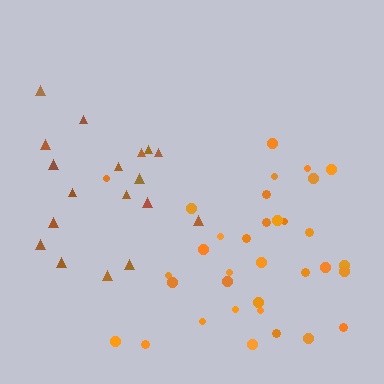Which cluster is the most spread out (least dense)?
Brown.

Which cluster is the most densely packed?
Orange.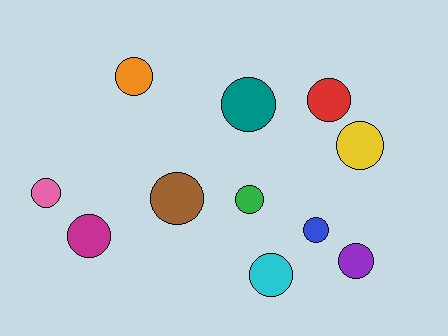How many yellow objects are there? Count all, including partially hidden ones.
There is 1 yellow object.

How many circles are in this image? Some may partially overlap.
There are 11 circles.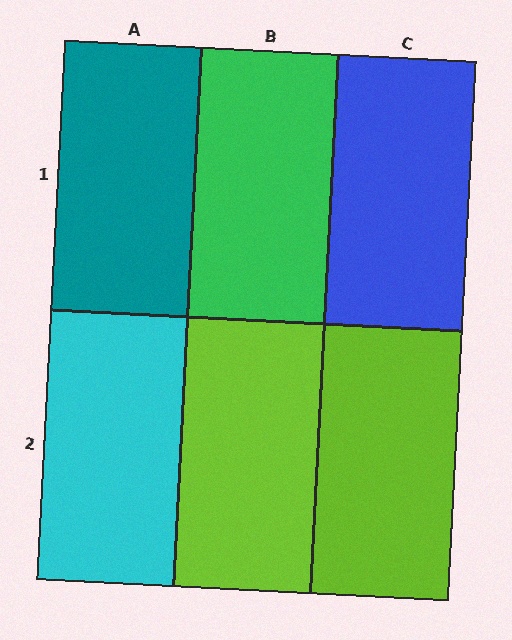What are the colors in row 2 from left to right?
Cyan, lime, lime.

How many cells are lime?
2 cells are lime.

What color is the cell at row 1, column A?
Teal.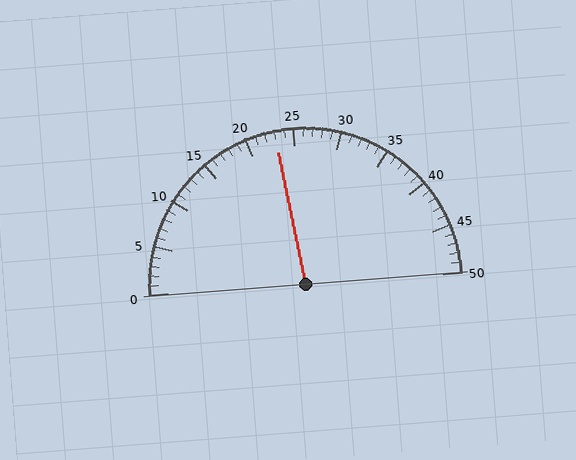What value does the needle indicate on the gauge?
The needle indicates approximately 23.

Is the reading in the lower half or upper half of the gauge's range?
The reading is in the lower half of the range (0 to 50).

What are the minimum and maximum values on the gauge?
The gauge ranges from 0 to 50.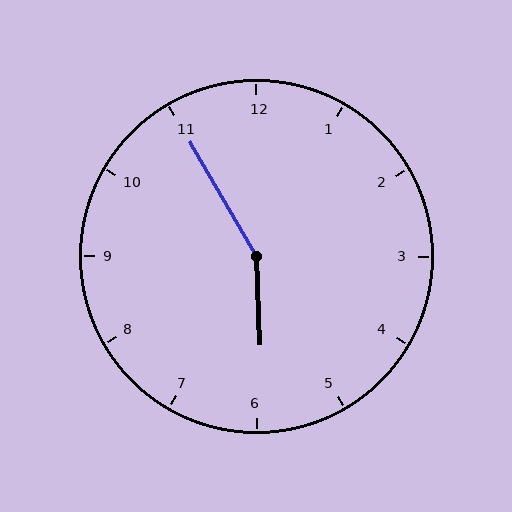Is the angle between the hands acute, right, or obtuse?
It is obtuse.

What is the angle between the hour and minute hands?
Approximately 152 degrees.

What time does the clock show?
5:55.